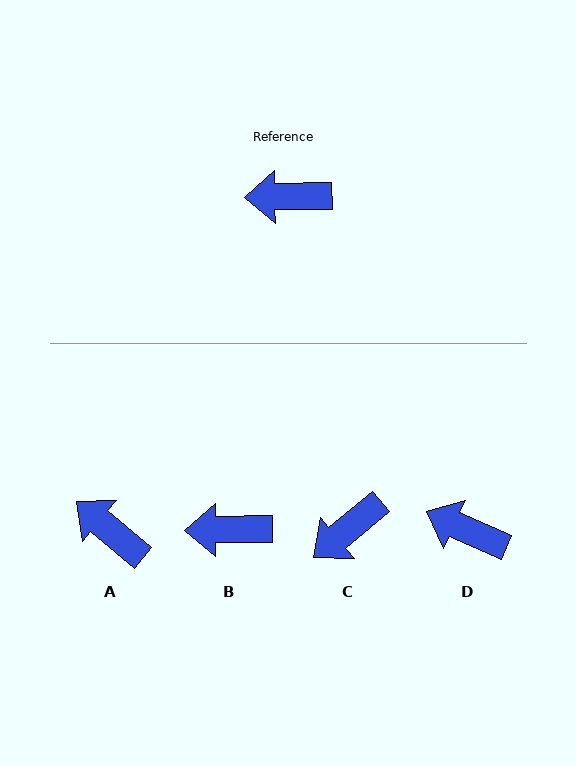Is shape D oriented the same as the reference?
No, it is off by about 25 degrees.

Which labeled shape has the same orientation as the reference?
B.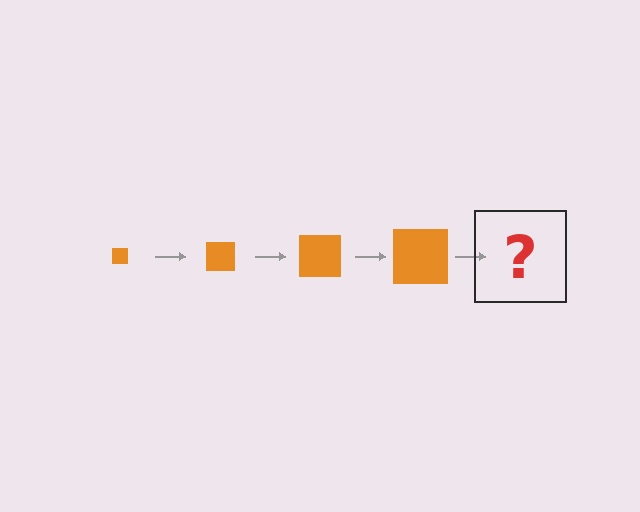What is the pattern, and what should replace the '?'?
The pattern is that the square gets progressively larger each step. The '?' should be an orange square, larger than the previous one.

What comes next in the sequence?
The next element should be an orange square, larger than the previous one.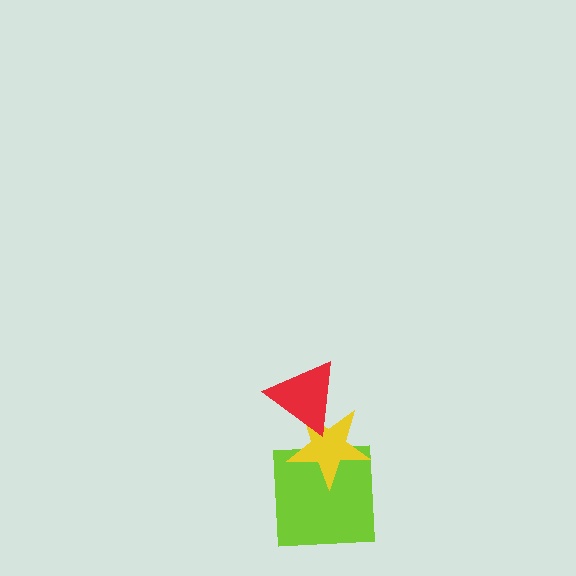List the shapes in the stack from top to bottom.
From top to bottom: the red triangle, the yellow star, the lime square.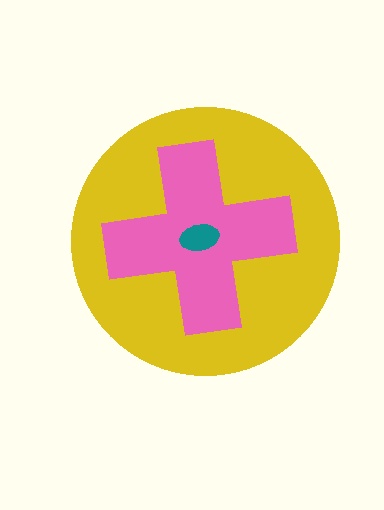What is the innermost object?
The teal ellipse.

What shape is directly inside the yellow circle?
The pink cross.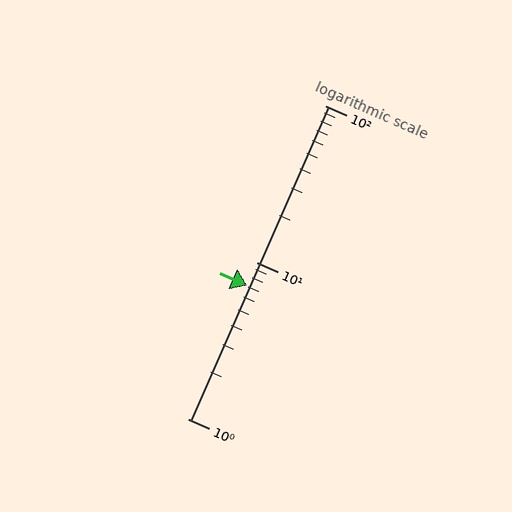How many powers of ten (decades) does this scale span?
The scale spans 2 decades, from 1 to 100.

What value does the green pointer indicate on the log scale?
The pointer indicates approximately 7.1.